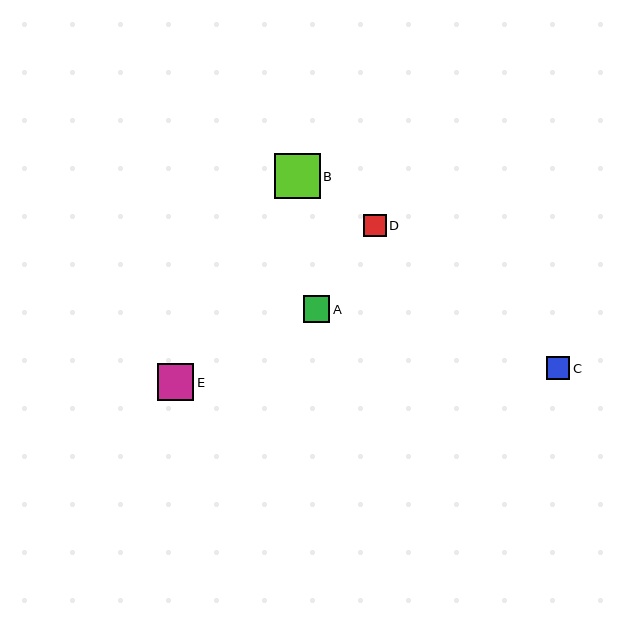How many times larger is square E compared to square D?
Square E is approximately 1.7 times the size of square D.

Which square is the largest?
Square B is the largest with a size of approximately 45 pixels.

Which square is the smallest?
Square D is the smallest with a size of approximately 22 pixels.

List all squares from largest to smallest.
From largest to smallest: B, E, A, C, D.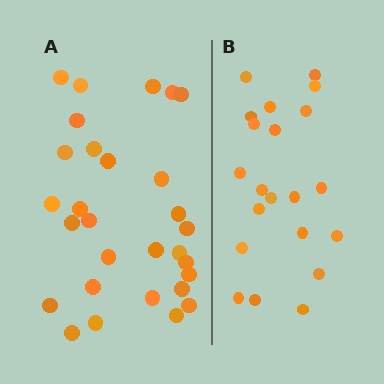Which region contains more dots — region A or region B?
Region A (the left region) has more dots.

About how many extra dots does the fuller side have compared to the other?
Region A has roughly 8 or so more dots than region B.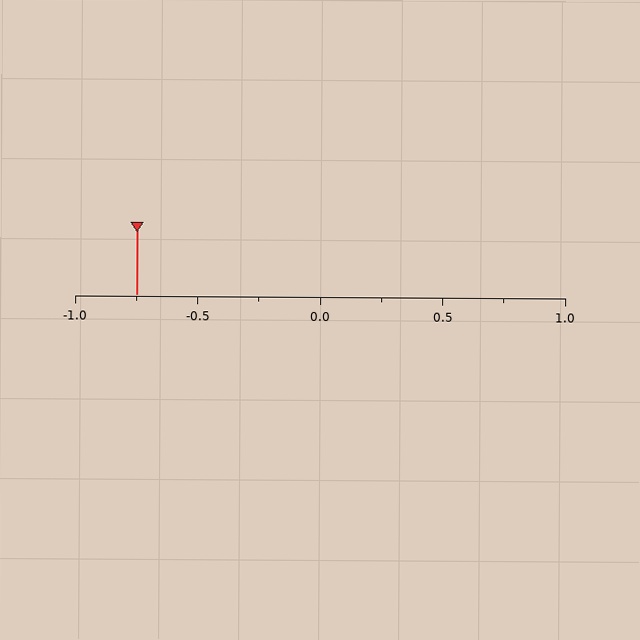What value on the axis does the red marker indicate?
The marker indicates approximately -0.75.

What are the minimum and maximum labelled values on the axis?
The axis runs from -1.0 to 1.0.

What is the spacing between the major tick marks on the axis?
The major ticks are spaced 0.5 apart.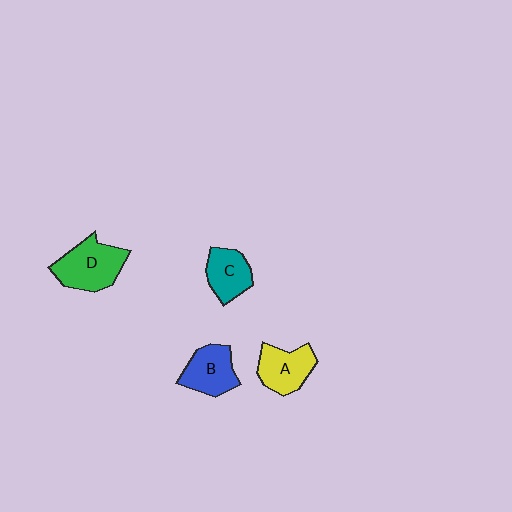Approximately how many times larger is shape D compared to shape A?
Approximately 1.3 times.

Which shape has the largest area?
Shape D (green).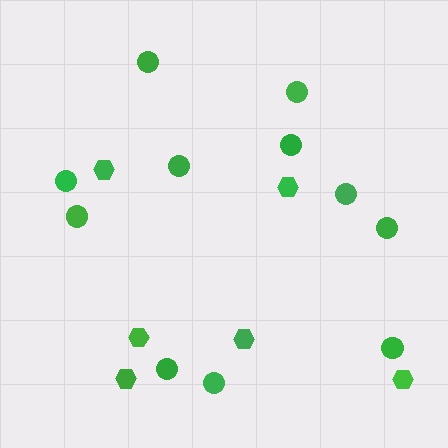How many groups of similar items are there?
There are 2 groups: one group of hexagons (6) and one group of circles (11).